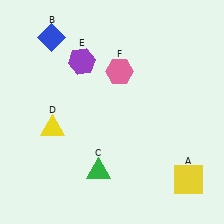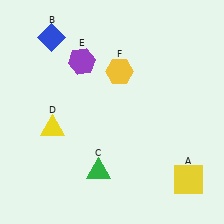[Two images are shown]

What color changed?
The hexagon (F) changed from pink in Image 1 to yellow in Image 2.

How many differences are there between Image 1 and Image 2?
There is 1 difference between the two images.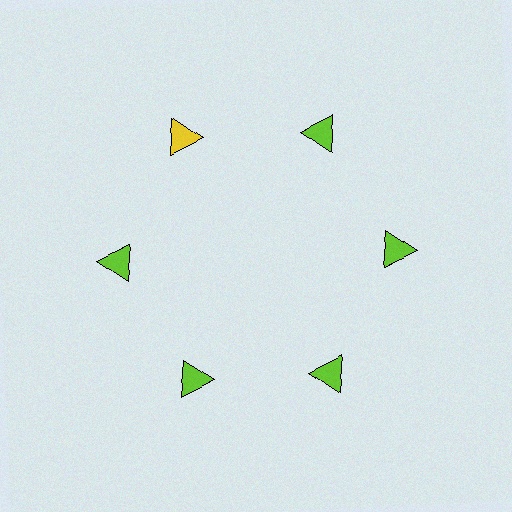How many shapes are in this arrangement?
There are 6 shapes arranged in a ring pattern.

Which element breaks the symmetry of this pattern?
The yellow triangle at roughly the 11 o'clock position breaks the symmetry. All other shapes are lime triangles.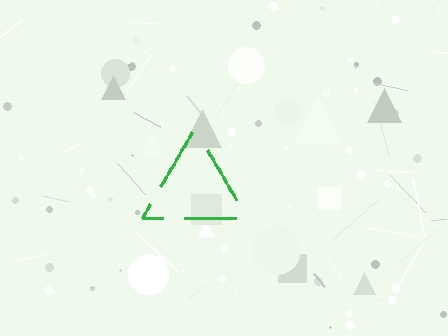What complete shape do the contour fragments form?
The contour fragments form a triangle.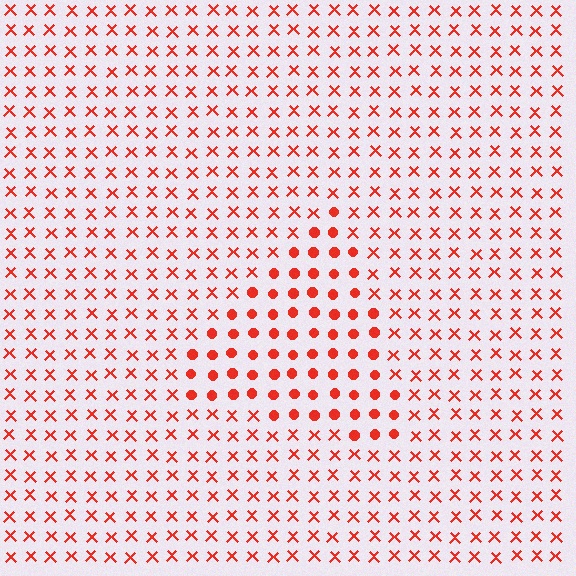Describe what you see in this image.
The image is filled with small red elements arranged in a uniform grid. A triangle-shaped region contains circles, while the surrounding area contains X marks. The boundary is defined purely by the change in element shape.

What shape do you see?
I see a triangle.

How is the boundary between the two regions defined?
The boundary is defined by a change in element shape: circles inside vs. X marks outside. All elements share the same color and spacing.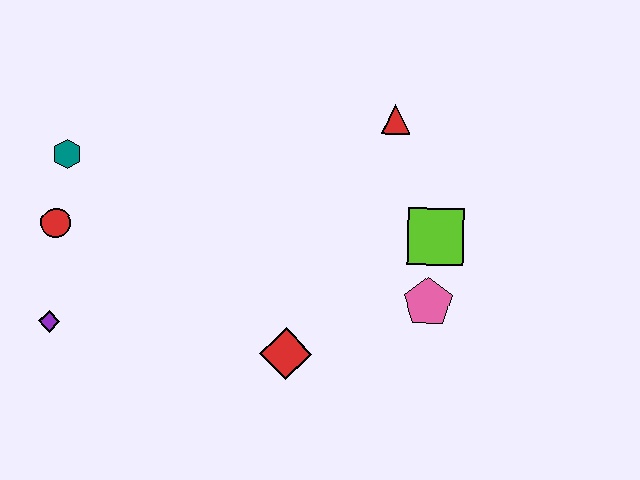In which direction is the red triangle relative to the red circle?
The red triangle is to the right of the red circle.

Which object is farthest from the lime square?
The purple diamond is farthest from the lime square.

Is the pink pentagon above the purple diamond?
Yes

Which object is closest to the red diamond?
The pink pentagon is closest to the red diamond.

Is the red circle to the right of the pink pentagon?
No